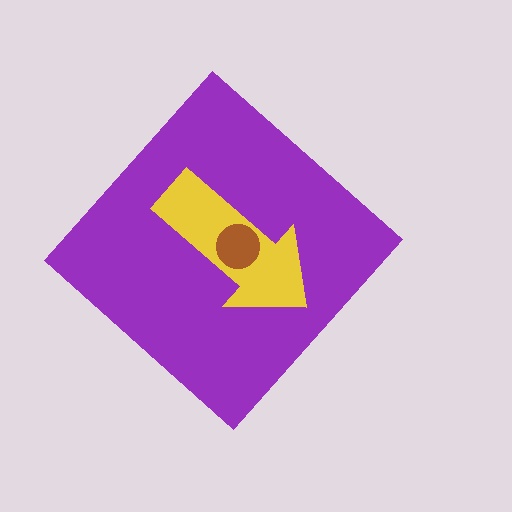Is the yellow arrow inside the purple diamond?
Yes.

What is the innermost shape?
The brown circle.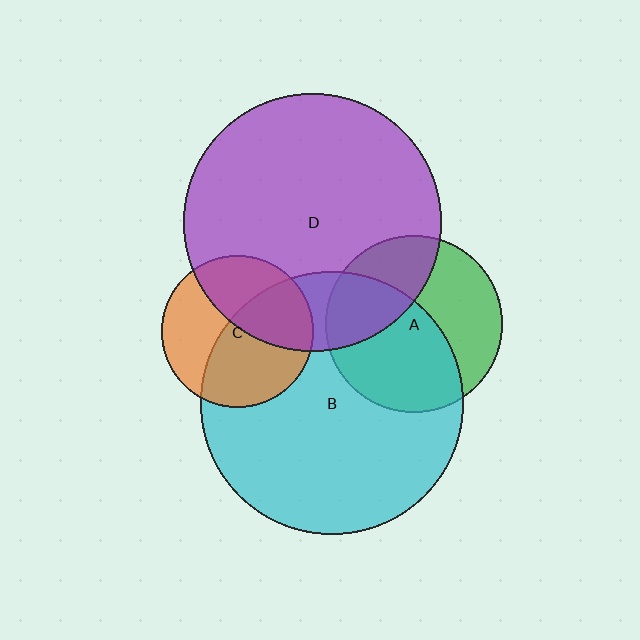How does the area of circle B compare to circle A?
Approximately 2.2 times.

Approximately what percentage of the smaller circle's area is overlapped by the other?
Approximately 55%.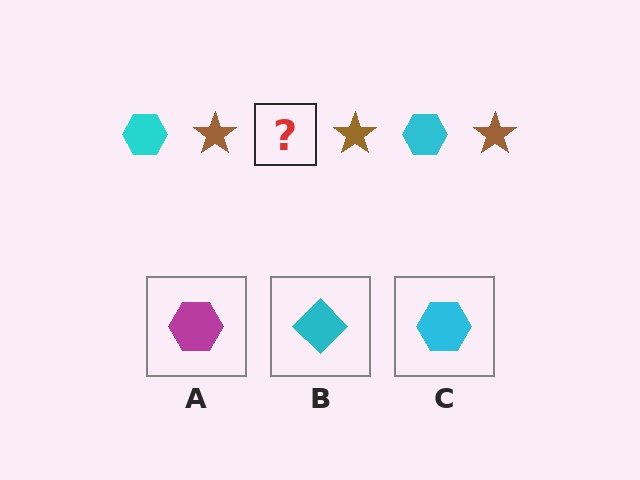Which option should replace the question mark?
Option C.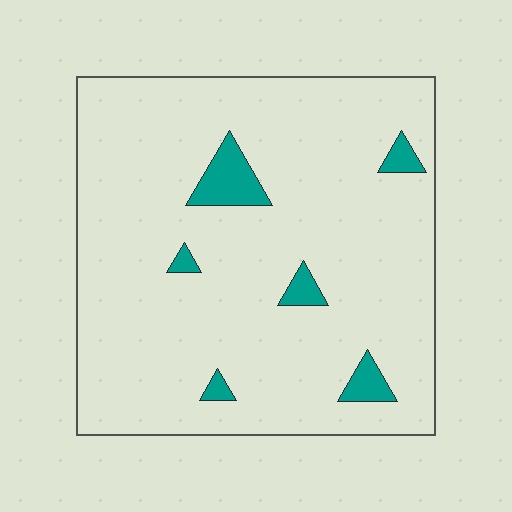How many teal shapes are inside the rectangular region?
6.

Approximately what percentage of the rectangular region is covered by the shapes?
Approximately 5%.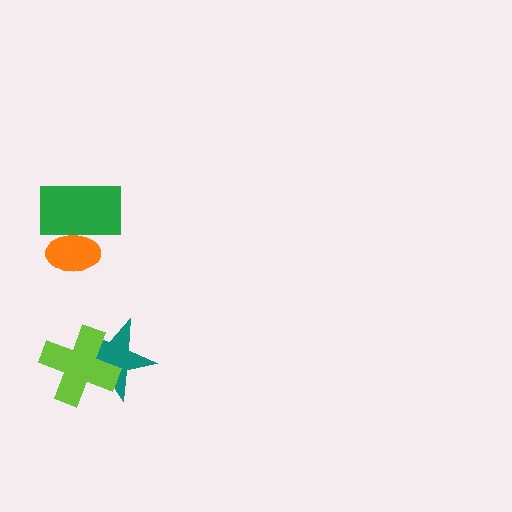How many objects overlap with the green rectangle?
1 object overlaps with the green rectangle.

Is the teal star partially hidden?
Yes, it is partially covered by another shape.